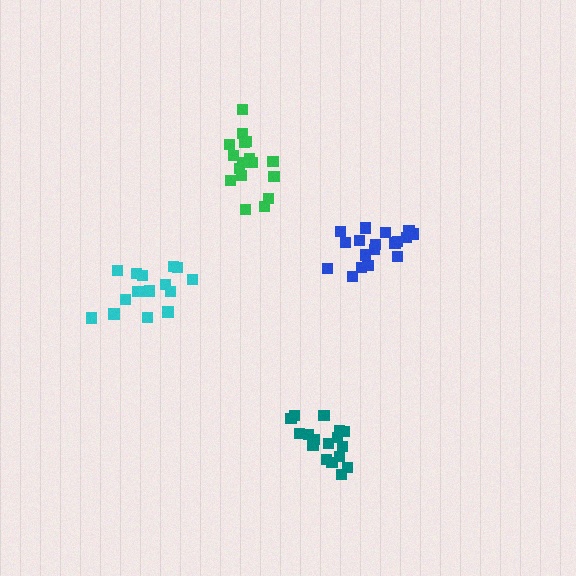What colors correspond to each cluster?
The clusters are colored: green, teal, cyan, blue.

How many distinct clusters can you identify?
There are 4 distinct clusters.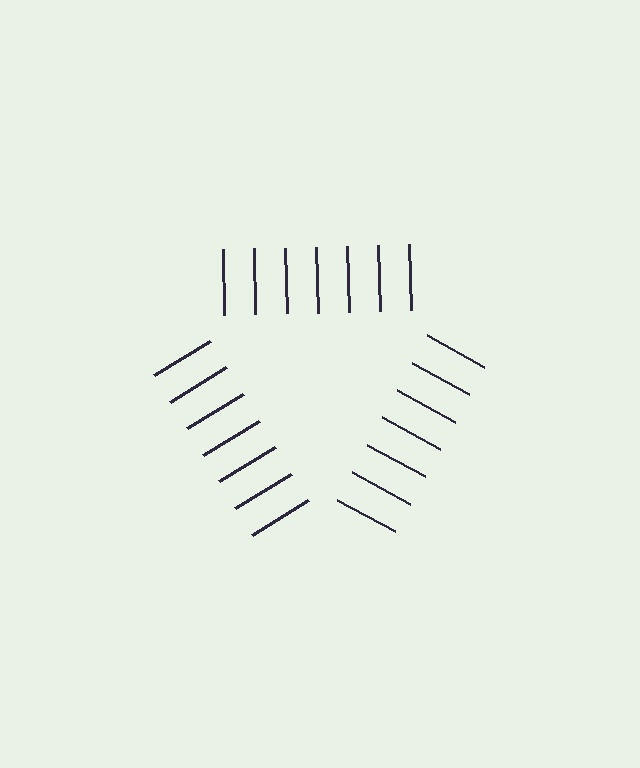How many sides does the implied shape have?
3 sides — the line-ends trace a triangle.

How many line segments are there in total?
21 — 7 along each of the 3 edges.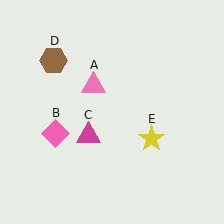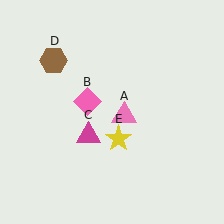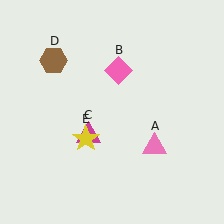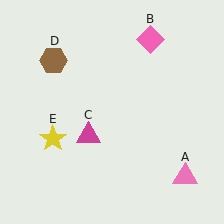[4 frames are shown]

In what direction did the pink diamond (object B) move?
The pink diamond (object B) moved up and to the right.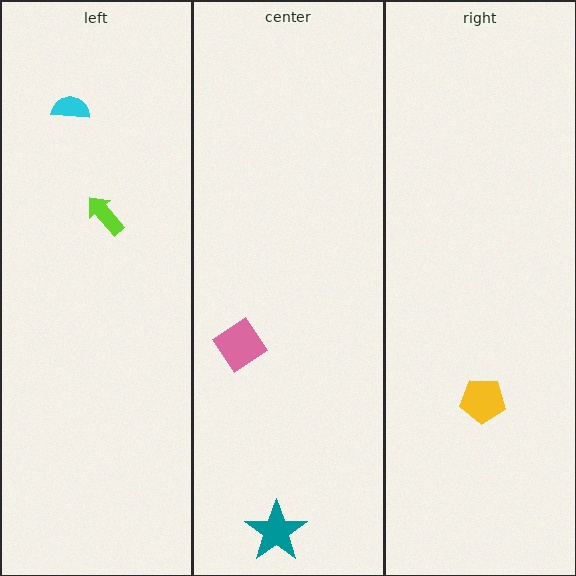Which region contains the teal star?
The center region.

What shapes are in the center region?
The teal star, the pink diamond.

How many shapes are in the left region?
2.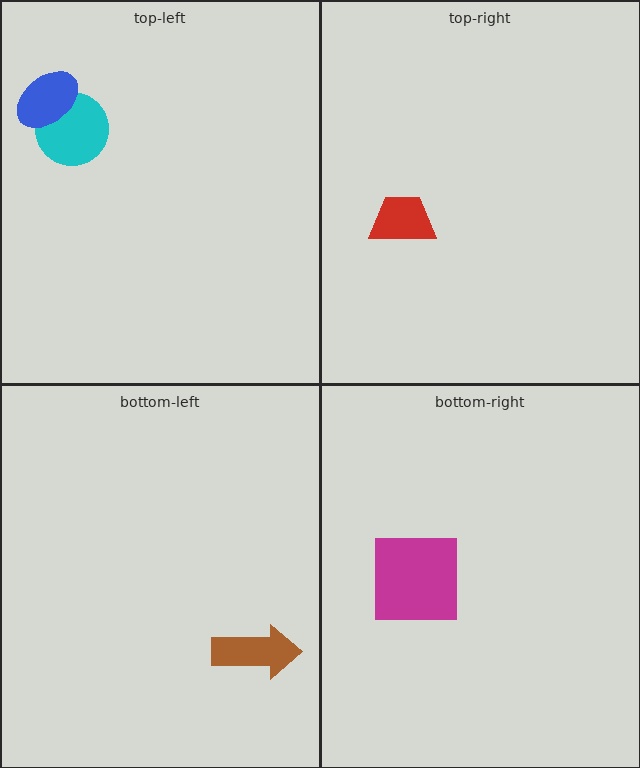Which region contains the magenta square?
The bottom-right region.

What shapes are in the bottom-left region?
The brown arrow.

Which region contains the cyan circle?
The top-left region.